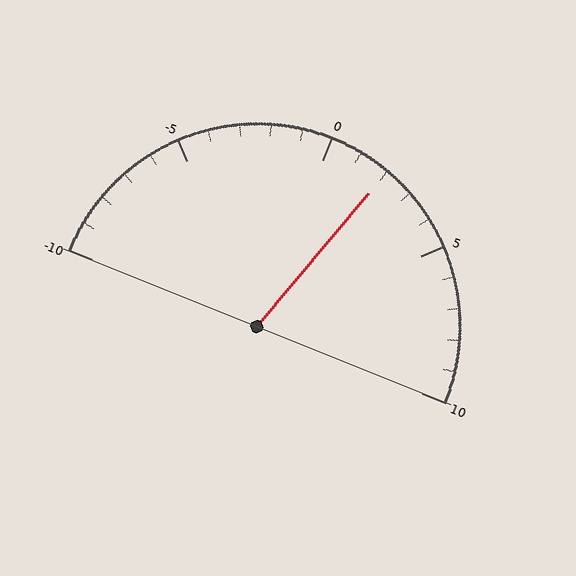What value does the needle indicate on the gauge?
The needle indicates approximately 2.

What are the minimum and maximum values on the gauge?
The gauge ranges from -10 to 10.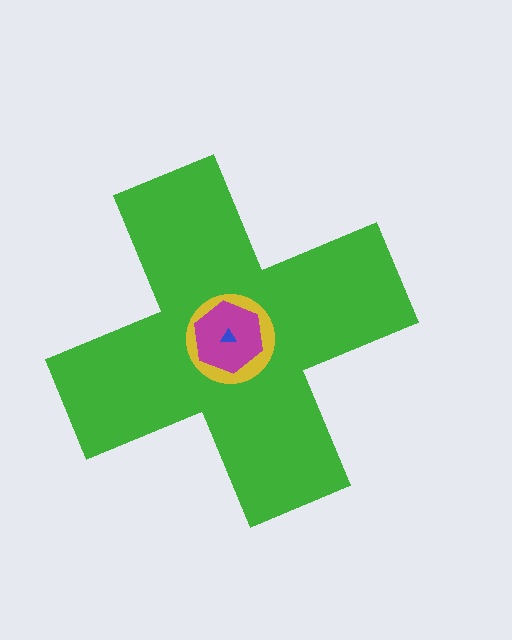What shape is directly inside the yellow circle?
The magenta hexagon.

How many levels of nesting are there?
4.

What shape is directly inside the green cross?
The yellow circle.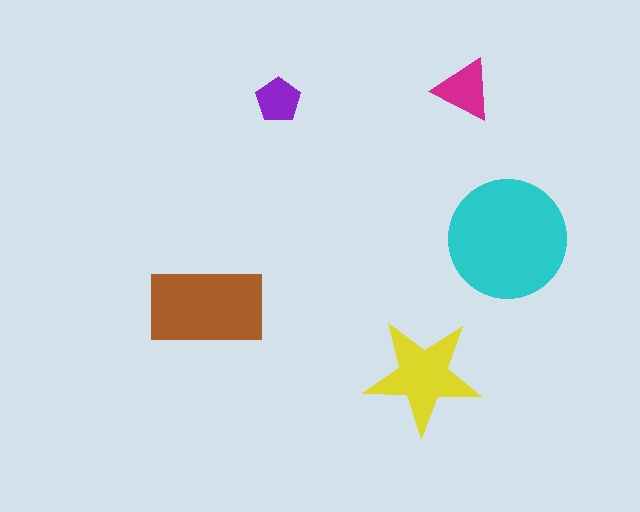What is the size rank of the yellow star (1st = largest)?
3rd.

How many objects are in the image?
There are 5 objects in the image.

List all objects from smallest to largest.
The purple pentagon, the magenta triangle, the yellow star, the brown rectangle, the cyan circle.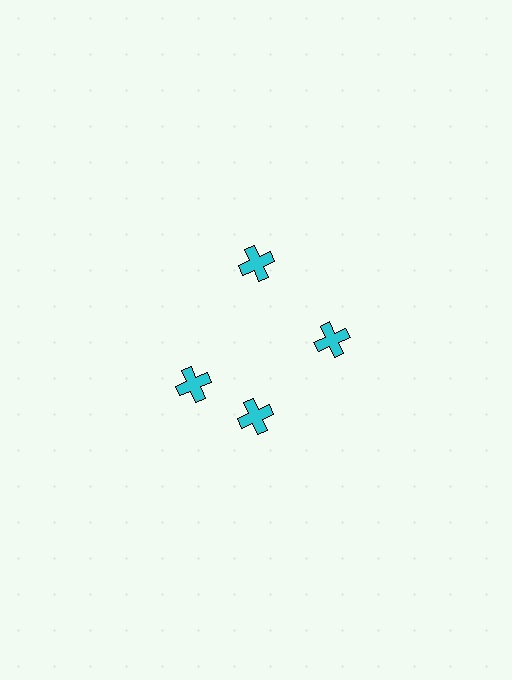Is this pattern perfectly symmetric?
No. The 4 cyan crosses are arranged in a ring, but one element near the 9 o'clock position is rotated out of alignment along the ring, breaking the 4-fold rotational symmetry.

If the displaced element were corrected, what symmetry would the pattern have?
It would have 4-fold rotational symmetry — the pattern would map onto itself every 90 degrees.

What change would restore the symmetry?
The symmetry would be restored by rotating it back into even spacing with its neighbors so that all 4 crosses sit at equal angles and equal distance from the center.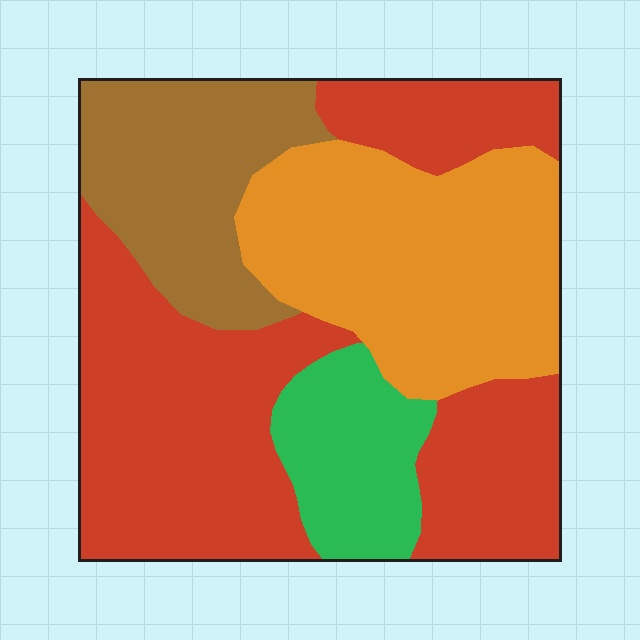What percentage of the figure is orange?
Orange takes up about one quarter (1/4) of the figure.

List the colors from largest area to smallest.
From largest to smallest: red, orange, brown, green.